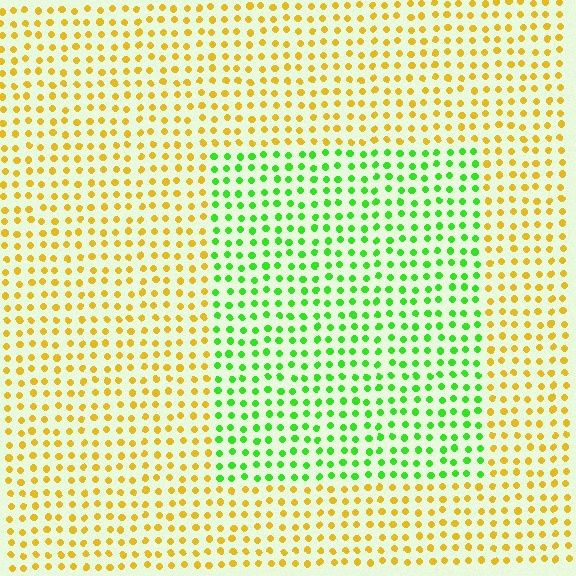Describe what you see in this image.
The image is filled with small yellow elements in a uniform arrangement. A rectangle-shaped region is visible where the elements are tinted to a slightly different hue, forming a subtle color boundary.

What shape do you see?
I see a rectangle.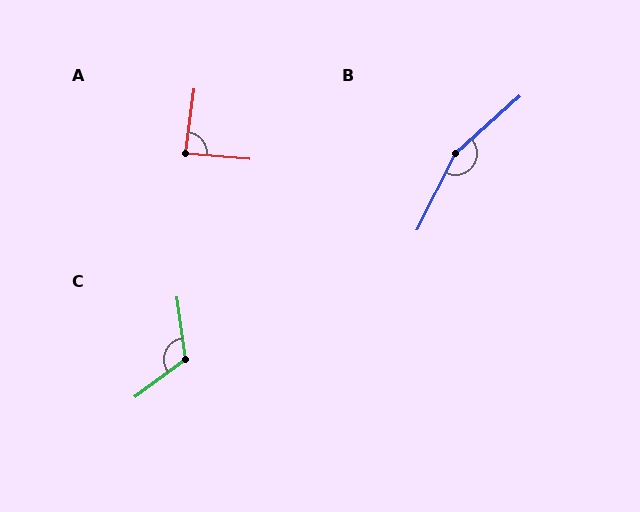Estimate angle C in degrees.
Approximately 118 degrees.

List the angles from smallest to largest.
A (88°), C (118°), B (158°).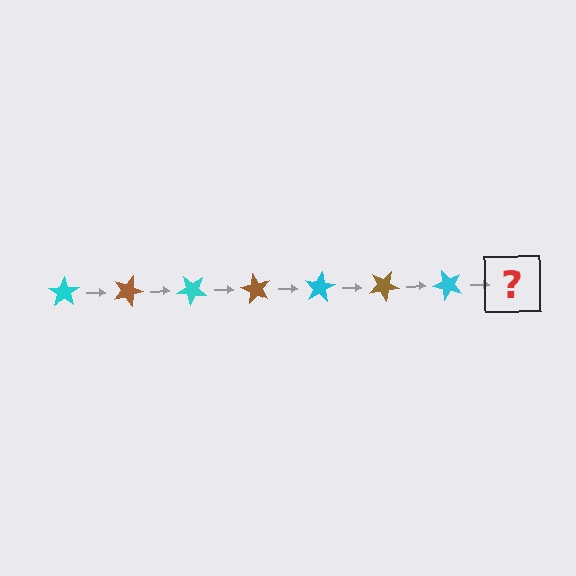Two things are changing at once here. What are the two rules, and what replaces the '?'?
The two rules are that it rotates 20 degrees each step and the color cycles through cyan and brown. The '?' should be a brown star, rotated 140 degrees from the start.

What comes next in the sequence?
The next element should be a brown star, rotated 140 degrees from the start.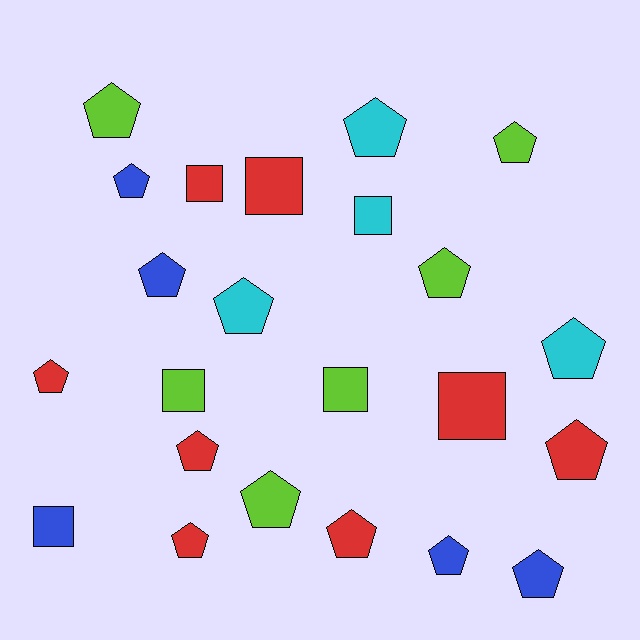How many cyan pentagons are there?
There are 3 cyan pentagons.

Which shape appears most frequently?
Pentagon, with 16 objects.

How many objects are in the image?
There are 23 objects.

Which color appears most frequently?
Red, with 8 objects.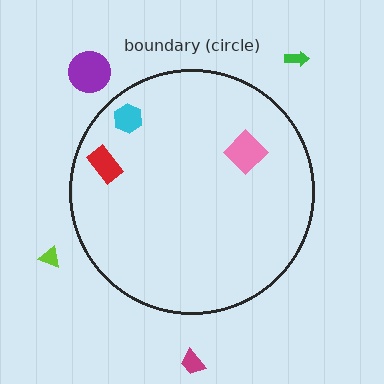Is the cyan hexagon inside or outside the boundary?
Inside.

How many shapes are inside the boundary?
3 inside, 4 outside.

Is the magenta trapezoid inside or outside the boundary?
Outside.